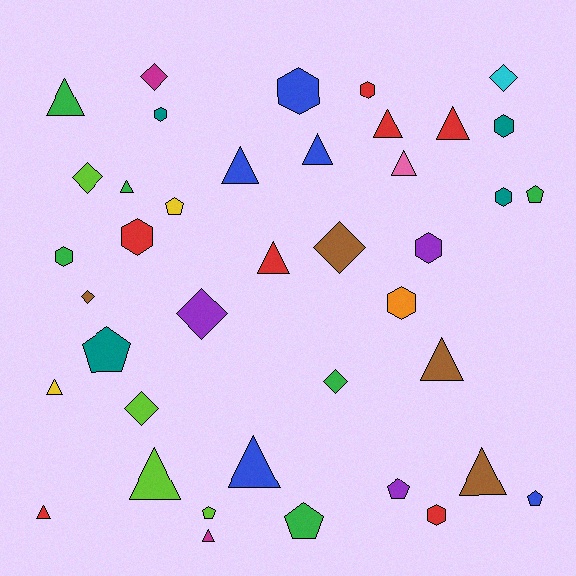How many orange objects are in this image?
There is 1 orange object.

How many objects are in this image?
There are 40 objects.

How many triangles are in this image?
There are 15 triangles.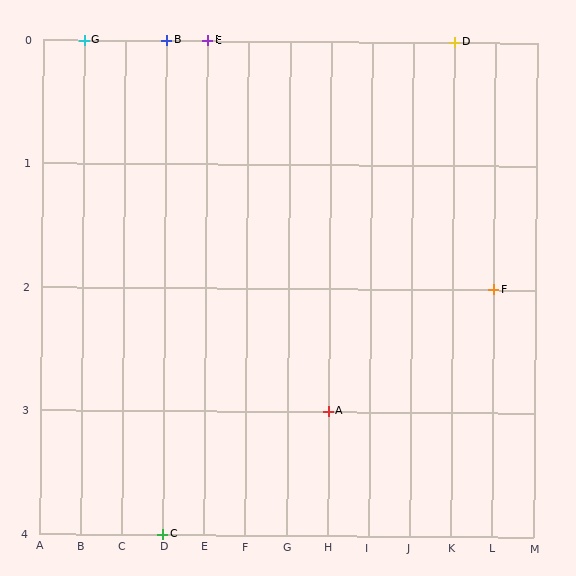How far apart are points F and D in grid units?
Points F and D are 1 column and 2 rows apart (about 2.2 grid units diagonally).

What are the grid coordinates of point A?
Point A is at grid coordinates (H, 3).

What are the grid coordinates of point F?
Point F is at grid coordinates (L, 2).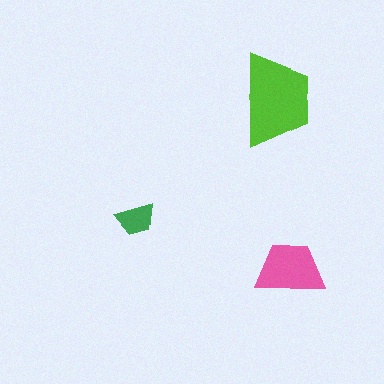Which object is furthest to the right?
The pink trapezoid is rightmost.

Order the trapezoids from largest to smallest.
the lime one, the pink one, the green one.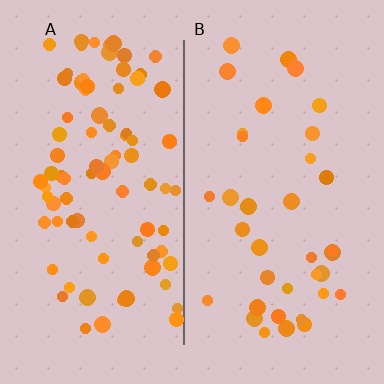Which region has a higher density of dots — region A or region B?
A (the left).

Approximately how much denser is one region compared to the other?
Approximately 2.4× — region A over region B.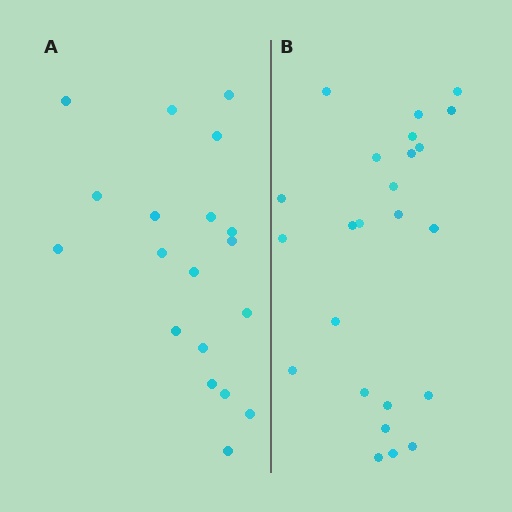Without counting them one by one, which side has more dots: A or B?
Region B (the right region) has more dots.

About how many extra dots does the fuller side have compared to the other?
Region B has about 5 more dots than region A.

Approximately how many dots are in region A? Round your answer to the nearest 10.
About 20 dots. (The exact count is 19, which rounds to 20.)